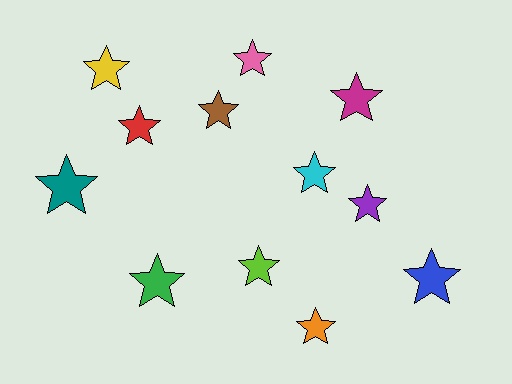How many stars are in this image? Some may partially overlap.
There are 12 stars.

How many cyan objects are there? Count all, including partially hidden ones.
There is 1 cyan object.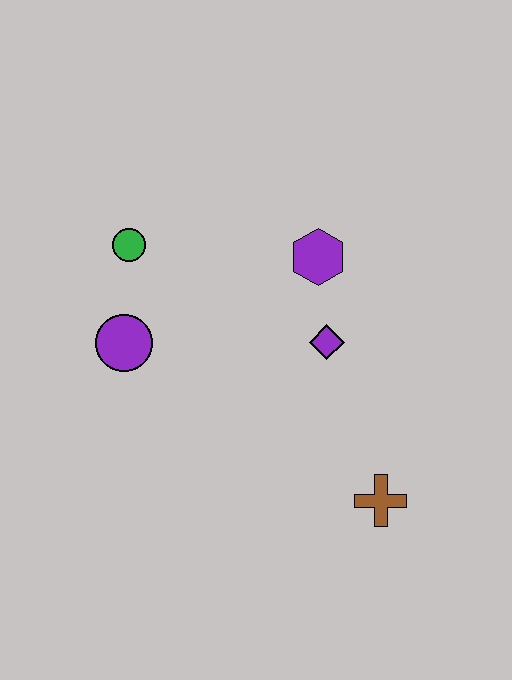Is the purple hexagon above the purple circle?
Yes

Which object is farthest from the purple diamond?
The green circle is farthest from the purple diamond.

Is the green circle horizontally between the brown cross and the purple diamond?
No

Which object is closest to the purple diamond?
The purple hexagon is closest to the purple diamond.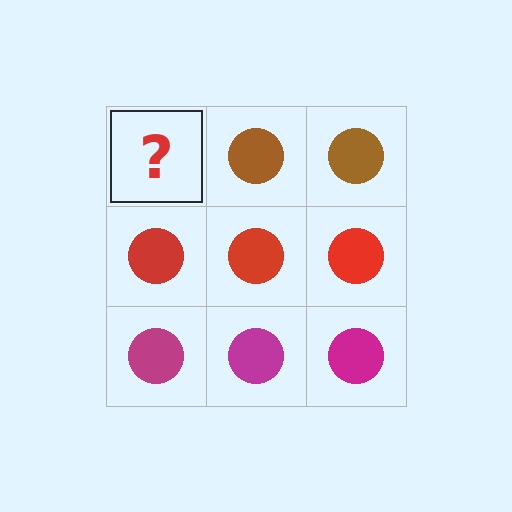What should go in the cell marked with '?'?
The missing cell should contain a brown circle.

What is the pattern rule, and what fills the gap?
The rule is that each row has a consistent color. The gap should be filled with a brown circle.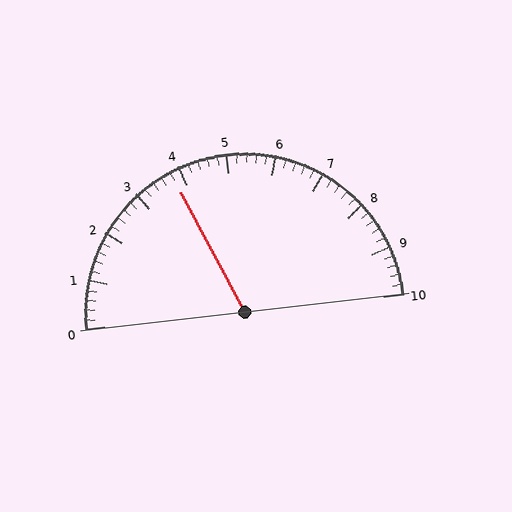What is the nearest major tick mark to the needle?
The nearest major tick mark is 4.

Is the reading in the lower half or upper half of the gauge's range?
The reading is in the lower half of the range (0 to 10).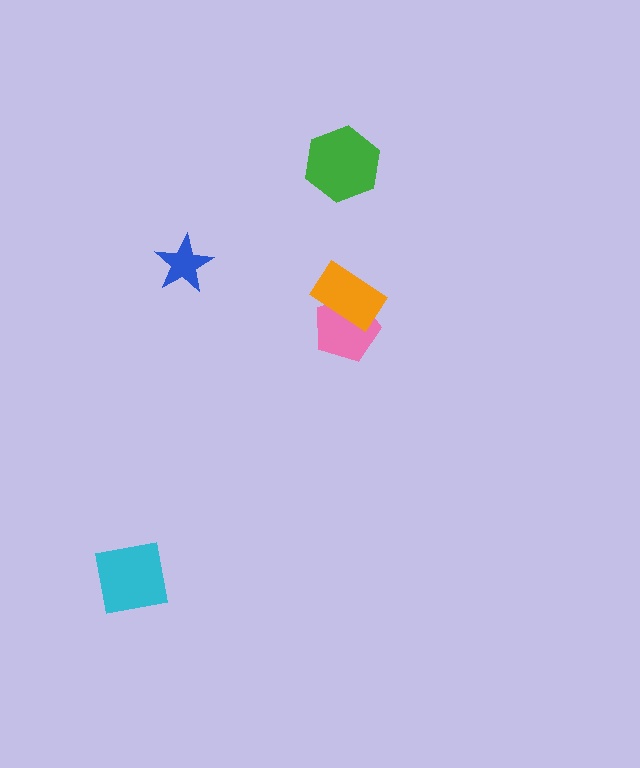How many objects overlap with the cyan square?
0 objects overlap with the cyan square.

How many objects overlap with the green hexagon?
0 objects overlap with the green hexagon.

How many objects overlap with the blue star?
0 objects overlap with the blue star.